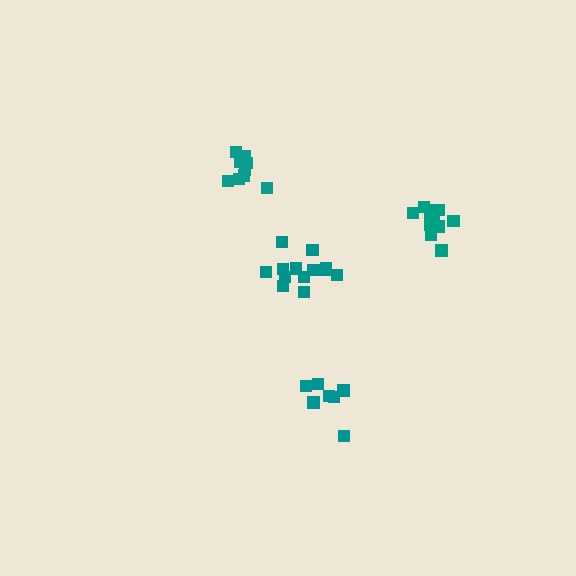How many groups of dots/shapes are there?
There are 4 groups.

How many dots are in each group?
Group 1: 13 dots, Group 2: 7 dots, Group 3: 13 dots, Group 4: 12 dots (45 total).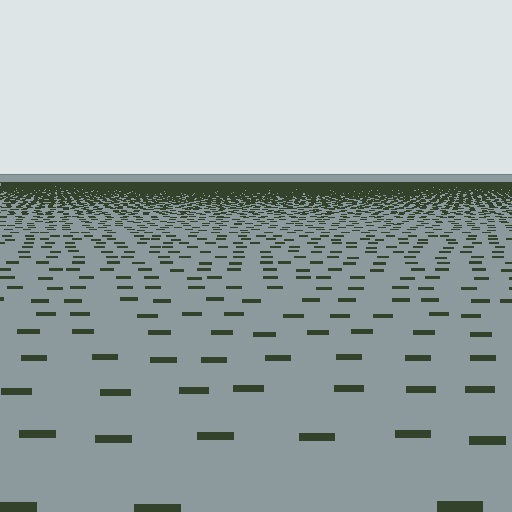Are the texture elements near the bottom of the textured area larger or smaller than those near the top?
Larger. Near the bottom, elements are closer to the viewer and appear at a bigger on-screen size.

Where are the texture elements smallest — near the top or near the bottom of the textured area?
Near the top.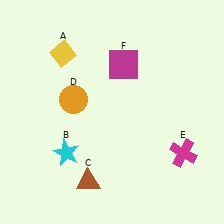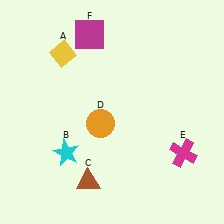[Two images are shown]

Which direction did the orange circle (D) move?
The orange circle (D) moved right.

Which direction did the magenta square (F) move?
The magenta square (F) moved left.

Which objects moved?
The objects that moved are: the orange circle (D), the magenta square (F).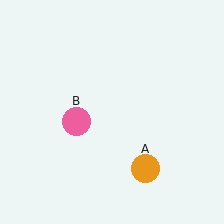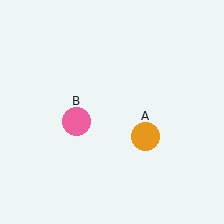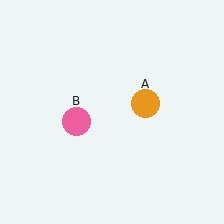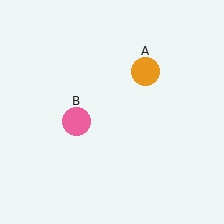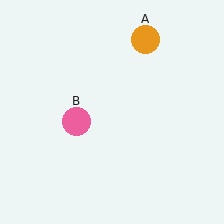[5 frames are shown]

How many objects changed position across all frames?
1 object changed position: orange circle (object A).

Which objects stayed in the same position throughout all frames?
Pink circle (object B) remained stationary.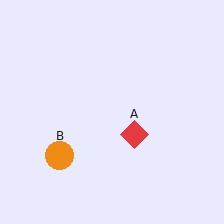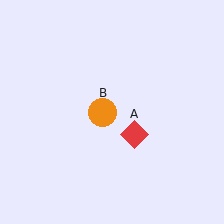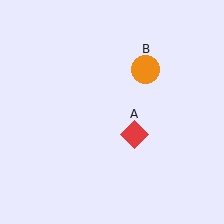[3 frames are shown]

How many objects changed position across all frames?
1 object changed position: orange circle (object B).